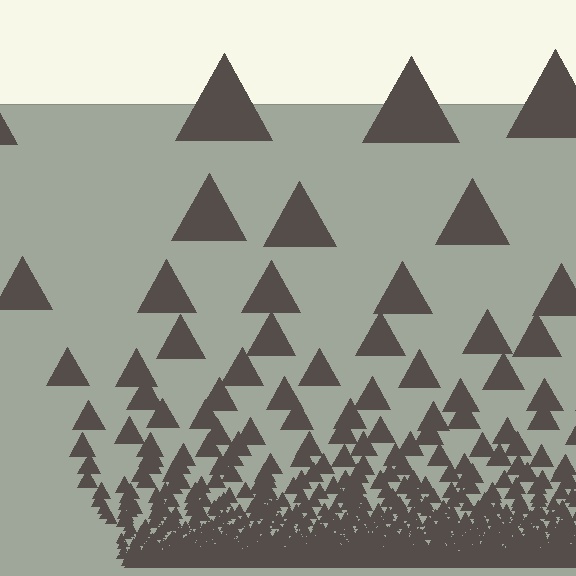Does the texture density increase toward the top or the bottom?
Density increases toward the bottom.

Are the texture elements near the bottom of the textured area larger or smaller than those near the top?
Smaller. The gradient is inverted — elements near the bottom are smaller and denser.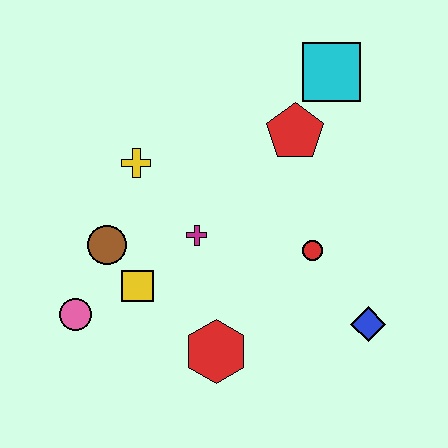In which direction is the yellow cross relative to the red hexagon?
The yellow cross is above the red hexagon.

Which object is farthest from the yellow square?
The cyan square is farthest from the yellow square.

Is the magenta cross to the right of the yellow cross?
Yes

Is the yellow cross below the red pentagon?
Yes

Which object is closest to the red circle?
The blue diamond is closest to the red circle.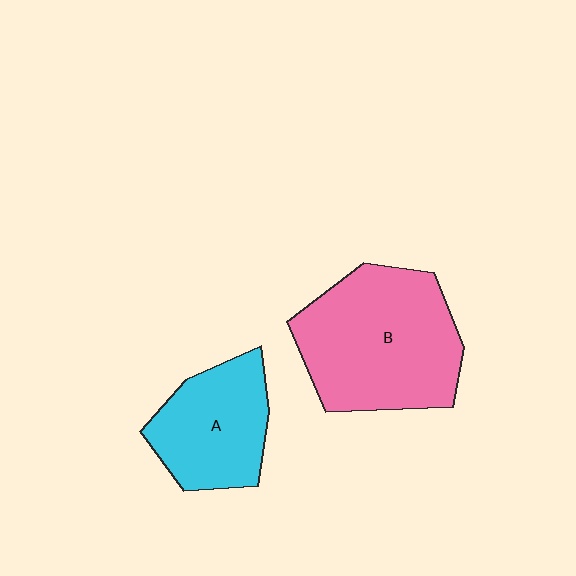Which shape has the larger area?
Shape B (pink).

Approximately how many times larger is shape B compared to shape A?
Approximately 1.6 times.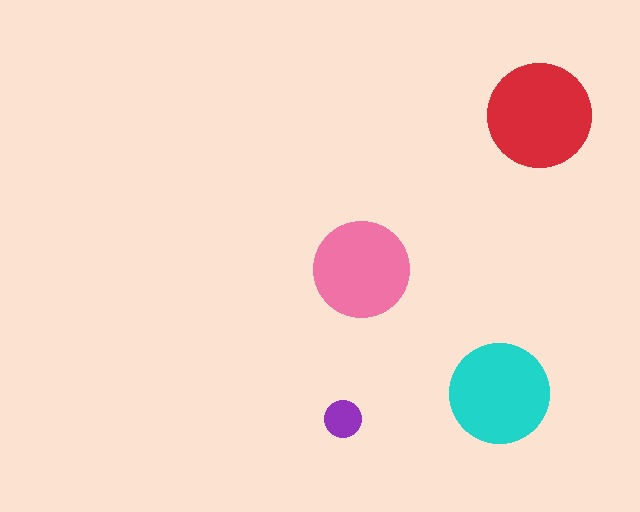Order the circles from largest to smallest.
the red one, the cyan one, the pink one, the purple one.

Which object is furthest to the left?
The purple circle is leftmost.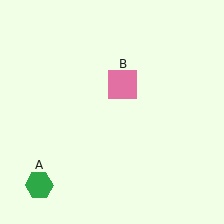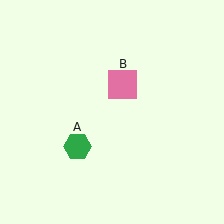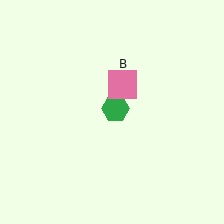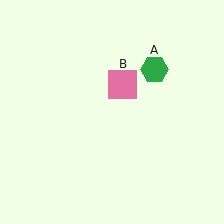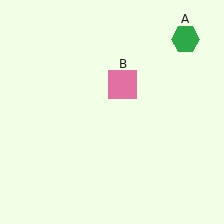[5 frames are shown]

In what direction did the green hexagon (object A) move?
The green hexagon (object A) moved up and to the right.